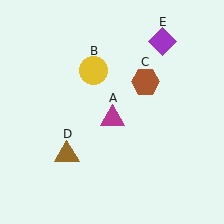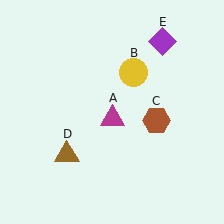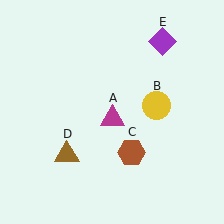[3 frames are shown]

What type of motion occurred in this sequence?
The yellow circle (object B), brown hexagon (object C) rotated clockwise around the center of the scene.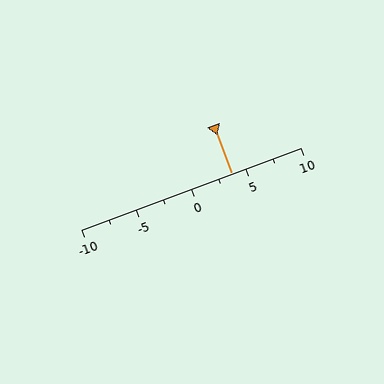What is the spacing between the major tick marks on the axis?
The major ticks are spaced 5 apart.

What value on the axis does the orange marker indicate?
The marker indicates approximately 3.8.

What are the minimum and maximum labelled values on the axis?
The axis runs from -10 to 10.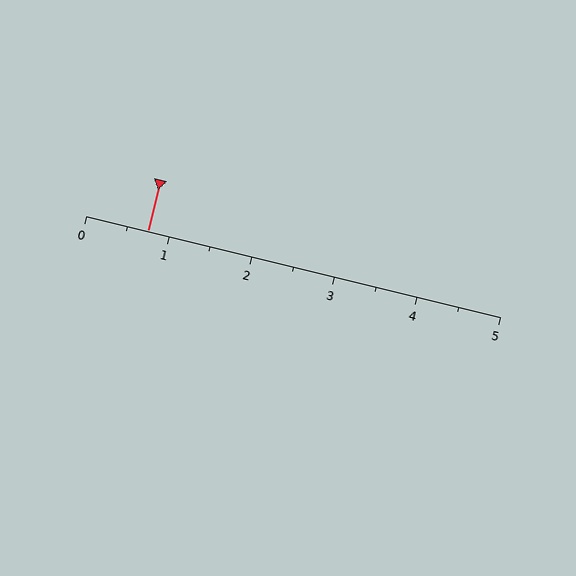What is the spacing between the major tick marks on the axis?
The major ticks are spaced 1 apart.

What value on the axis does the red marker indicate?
The marker indicates approximately 0.8.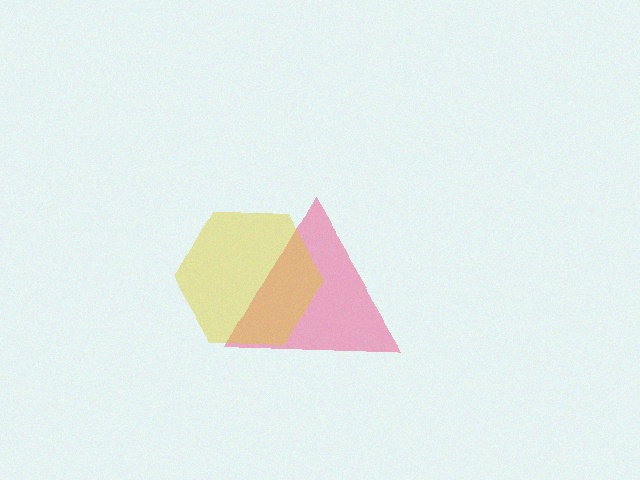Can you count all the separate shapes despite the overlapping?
Yes, there are 2 separate shapes.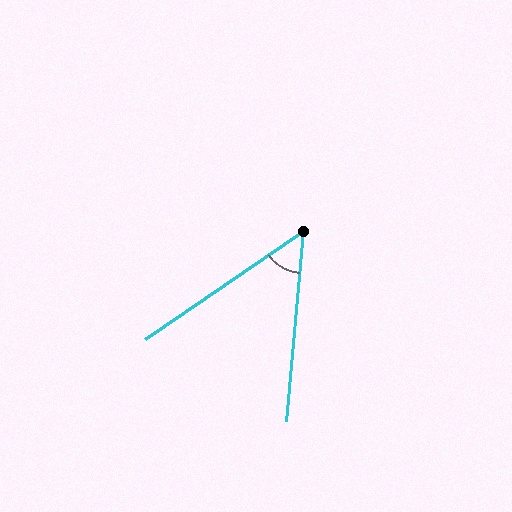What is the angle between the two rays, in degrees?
Approximately 50 degrees.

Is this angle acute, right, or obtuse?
It is acute.